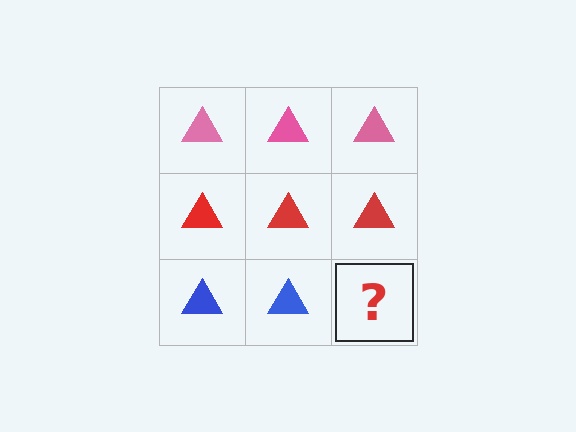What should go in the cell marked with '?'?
The missing cell should contain a blue triangle.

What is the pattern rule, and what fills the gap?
The rule is that each row has a consistent color. The gap should be filled with a blue triangle.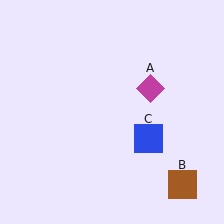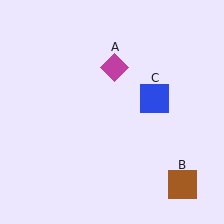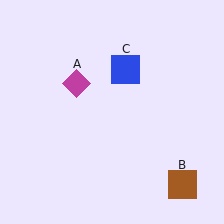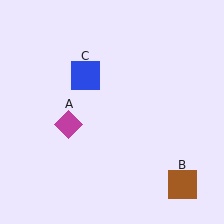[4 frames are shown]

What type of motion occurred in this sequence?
The magenta diamond (object A), blue square (object C) rotated counterclockwise around the center of the scene.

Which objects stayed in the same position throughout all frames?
Brown square (object B) remained stationary.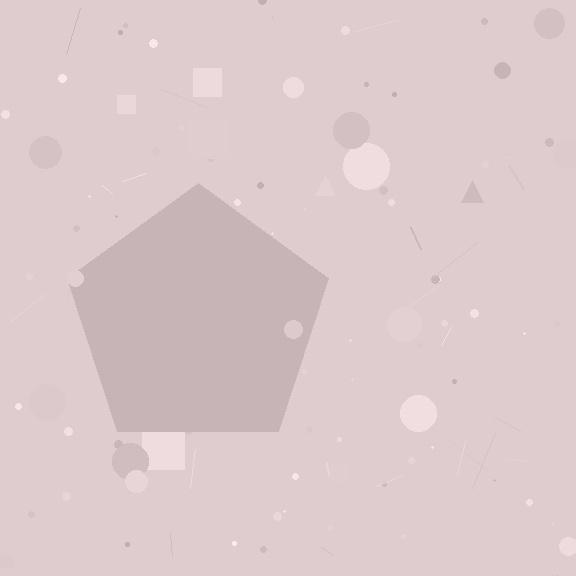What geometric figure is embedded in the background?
A pentagon is embedded in the background.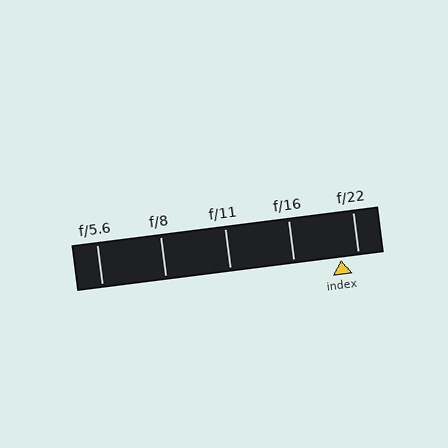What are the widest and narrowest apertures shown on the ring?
The widest aperture shown is f/5.6 and the narrowest is f/22.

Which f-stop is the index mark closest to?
The index mark is closest to f/22.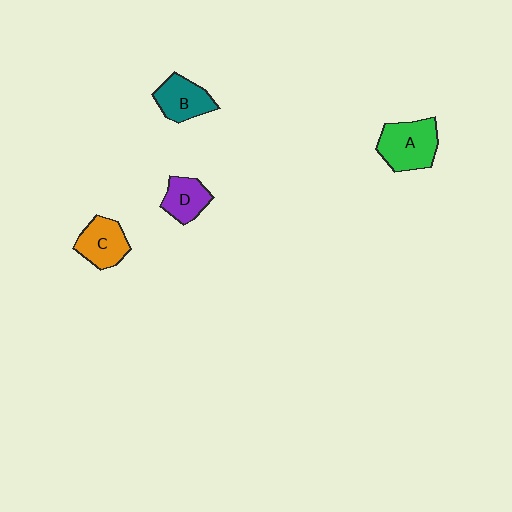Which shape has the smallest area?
Shape D (purple).